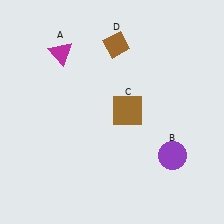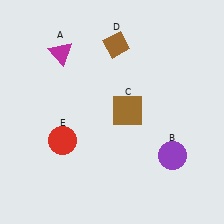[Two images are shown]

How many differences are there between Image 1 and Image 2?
There is 1 difference between the two images.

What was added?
A red circle (E) was added in Image 2.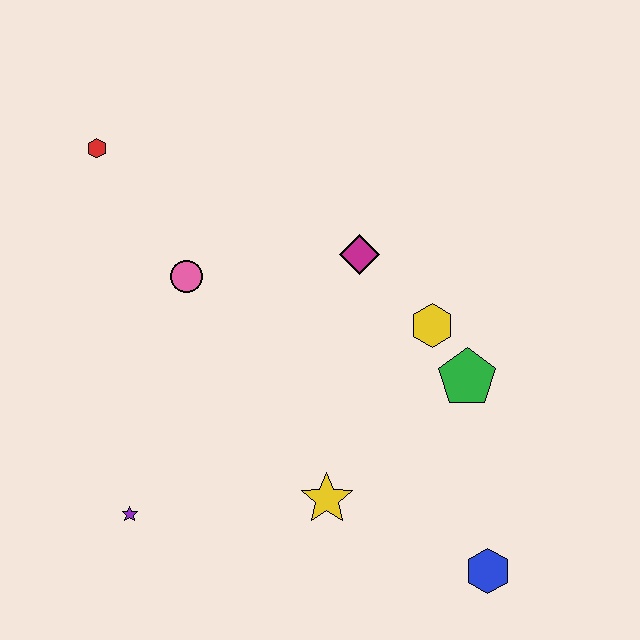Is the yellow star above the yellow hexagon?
No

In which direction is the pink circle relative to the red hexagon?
The pink circle is below the red hexagon.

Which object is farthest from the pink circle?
The blue hexagon is farthest from the pink circle.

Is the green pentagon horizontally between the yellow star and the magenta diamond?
No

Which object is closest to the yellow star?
The blue hexagon is closest to the yellow star.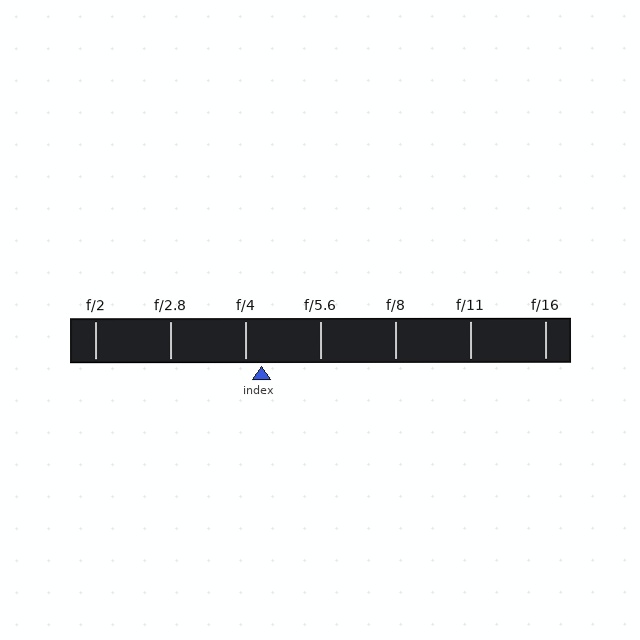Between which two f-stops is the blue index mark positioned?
The index mark is between f/4 and f/5.6.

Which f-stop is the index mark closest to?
The index mark is closest to f/4.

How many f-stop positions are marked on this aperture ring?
There are 7 f-stop positions marked.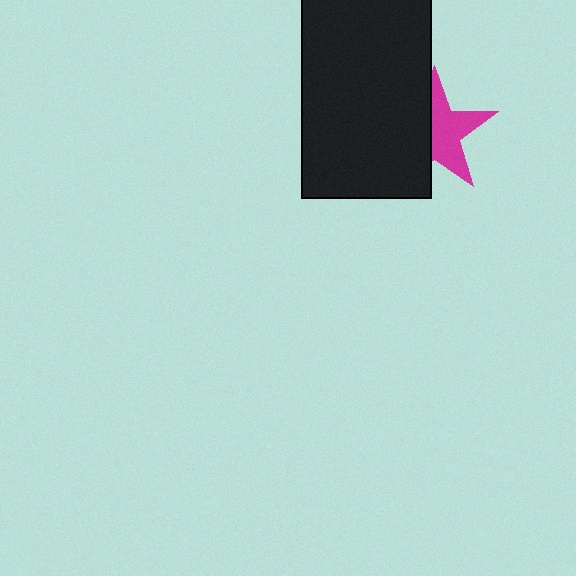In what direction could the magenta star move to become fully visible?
The magenta star could move right. That would shift it out from behind the black rectangle entirely.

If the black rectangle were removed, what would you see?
You would see the complete magenta star.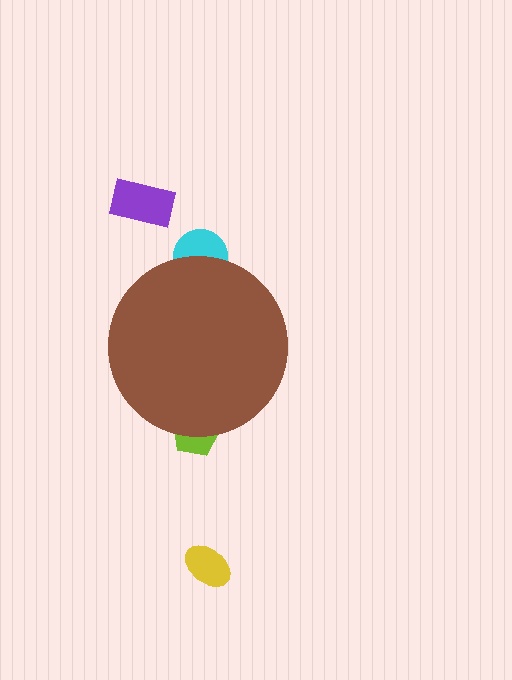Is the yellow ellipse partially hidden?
No, the yellow ellipse is fully visible.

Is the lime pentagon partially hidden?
Yes, the lime pentagon is partially hidden behind the brown circle.